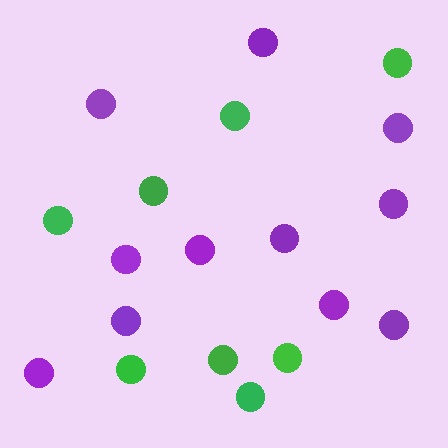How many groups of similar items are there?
There are 2 groups: one group of green circles (8) and one group of purple circles (11).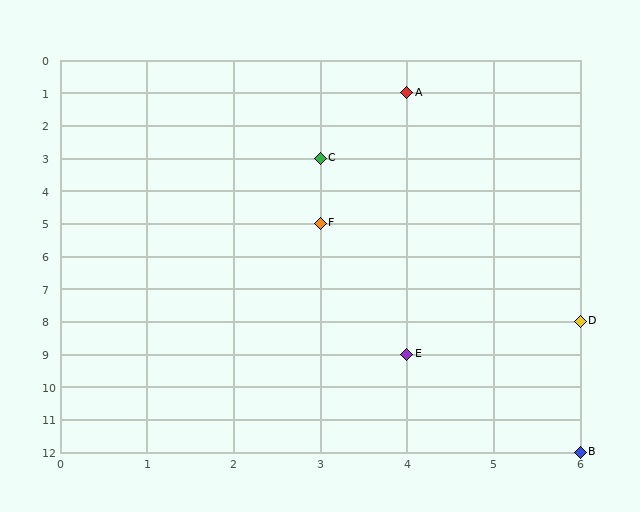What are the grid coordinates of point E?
Point E is at grid coordinates (4, 9).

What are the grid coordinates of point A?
Point A is at grid coordinates (4, 1).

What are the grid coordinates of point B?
Point B is at grid coordinates (6, 12).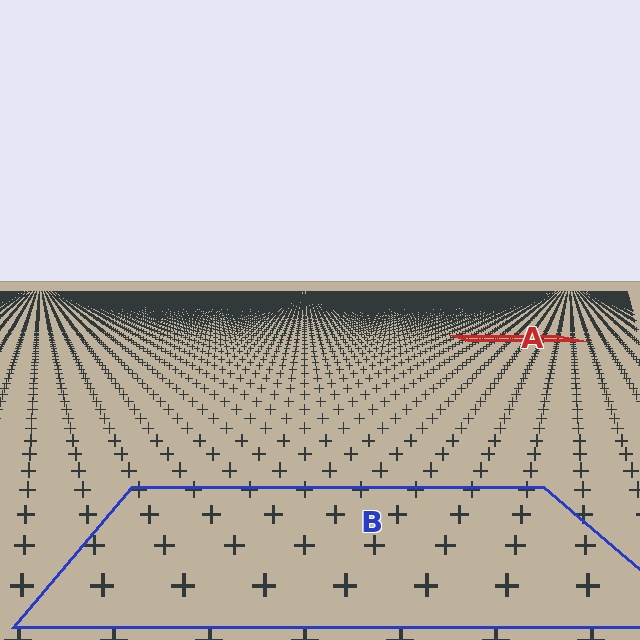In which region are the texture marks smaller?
The texture marks are smaller in region A, because it is farther away.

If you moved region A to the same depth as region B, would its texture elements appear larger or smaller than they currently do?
They would appear larger. At a closer depth, the same texture elements are projected at a bigger on-screen size.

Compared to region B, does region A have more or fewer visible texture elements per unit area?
Region A has more texture elements per unit area — they are packed more densely because it is farther away.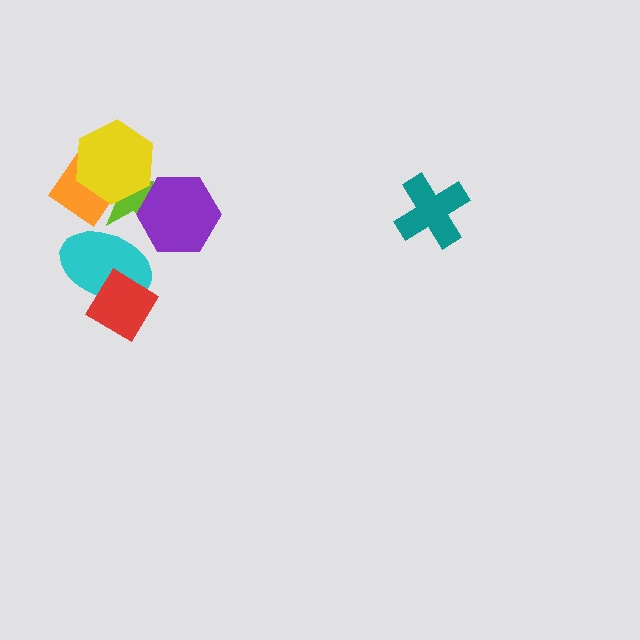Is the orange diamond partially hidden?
Yes, it is partially covered by another shape.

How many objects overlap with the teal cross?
0 objects overlap with the teal cross.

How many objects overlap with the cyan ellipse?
2 objects overlap with the cyan ellipse.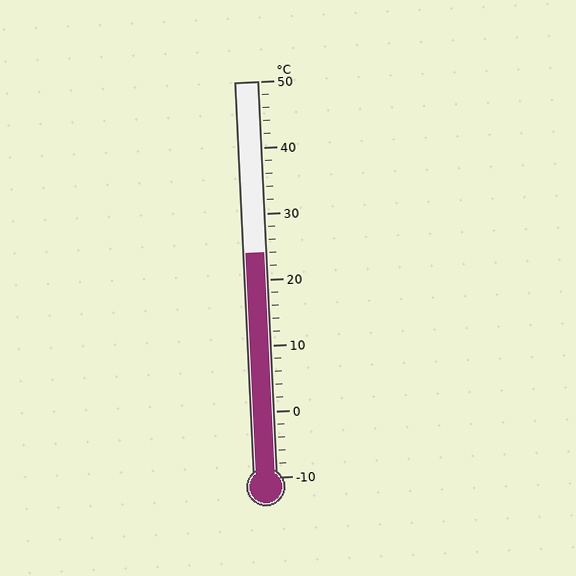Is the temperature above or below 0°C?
The temperature is above 0°C.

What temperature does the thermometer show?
The thermometer shows approximately 24°C.